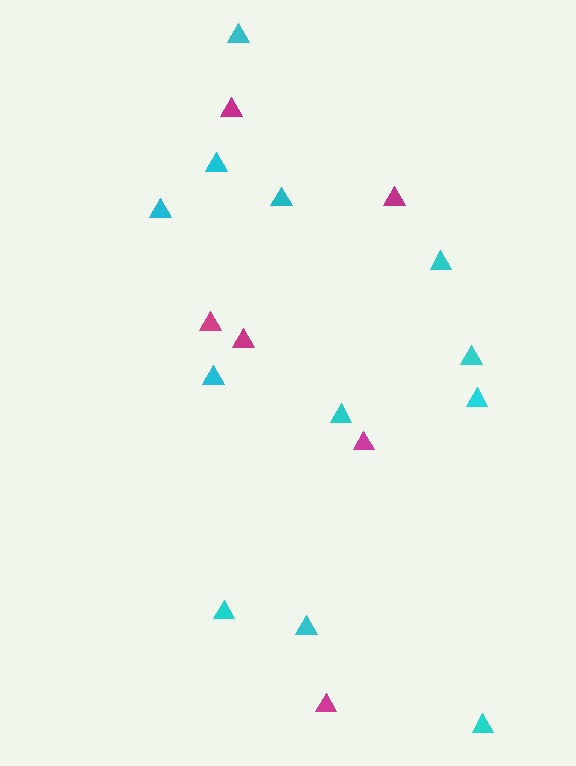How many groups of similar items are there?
There are 2 groups: one group of cyan triangles (12) and one group of magenta triangles (6).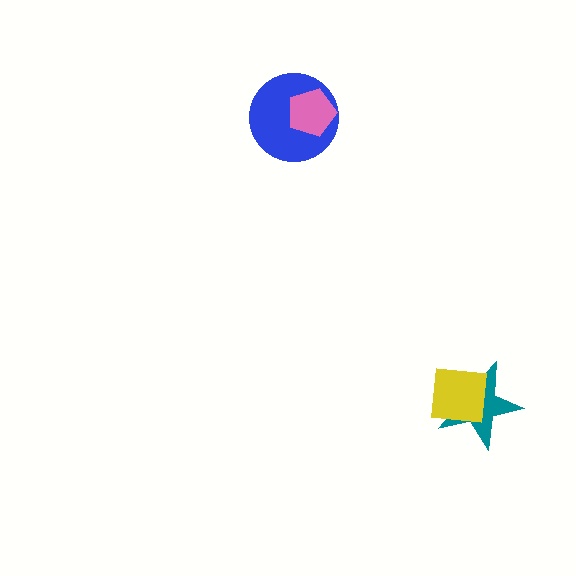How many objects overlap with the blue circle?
1 object overlaps with the blue circle.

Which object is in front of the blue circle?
The pink pentagon is in front of the blue circle.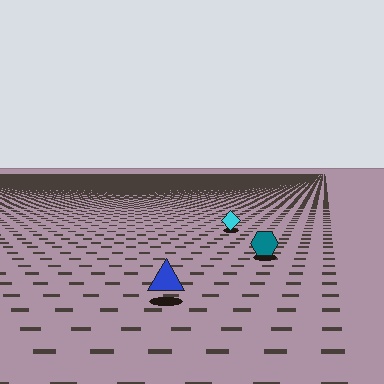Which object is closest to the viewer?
The blue triangle is closest. The texture marks near it are larger and more spread out.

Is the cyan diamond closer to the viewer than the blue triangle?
No. The blue triangle is closer — you can tell from the texture gradient: the ground texture is coarser near it.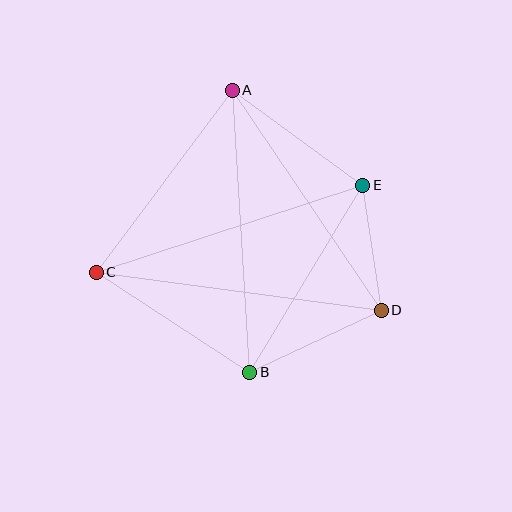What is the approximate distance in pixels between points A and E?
The distance between A and E is approximately 161 pixels.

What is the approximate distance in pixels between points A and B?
The distance between A and B is approximately 283 pixels.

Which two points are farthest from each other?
Points C and D are farthest from each other.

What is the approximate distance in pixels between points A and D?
The distance between A and D is approximately 266 pixels.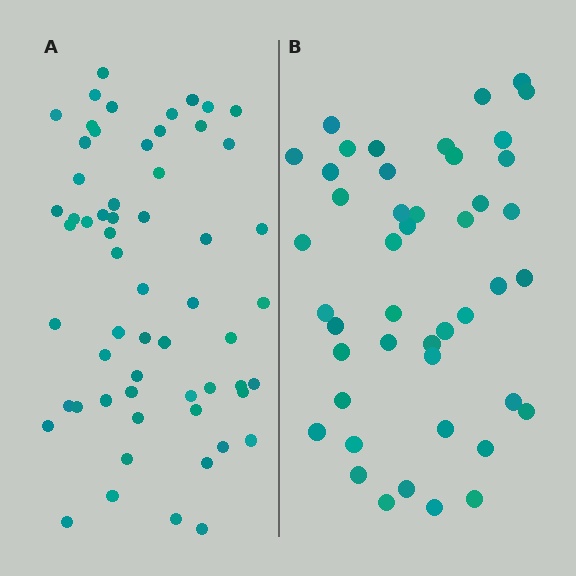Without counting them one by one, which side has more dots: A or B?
Region A (the left region) has more dots.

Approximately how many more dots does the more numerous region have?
Region A has approximately 15 more dots than region B.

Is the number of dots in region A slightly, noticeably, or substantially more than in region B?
Region A has noticeably more, but not dramatically so. The ratio is roughly 1.3 to 1.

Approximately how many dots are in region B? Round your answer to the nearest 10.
About 40 dots. (The exact count is 45, which rounds to 40.)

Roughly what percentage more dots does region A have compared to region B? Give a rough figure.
About 30% more.